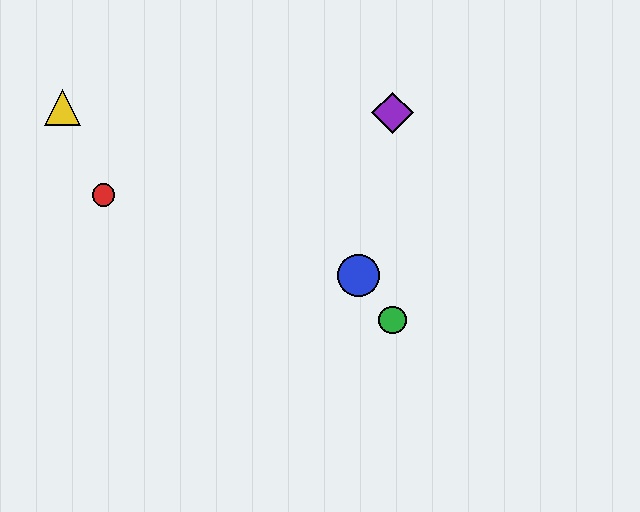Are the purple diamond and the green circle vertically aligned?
Yes, both are at x≈392.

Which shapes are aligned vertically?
The green circle, the purple diamond are aligned vertically.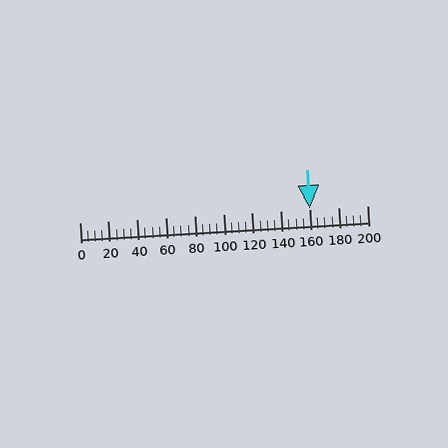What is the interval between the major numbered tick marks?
The major tick marks are spaced 20 units apart.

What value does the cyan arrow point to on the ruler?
The cyan arrow points to approximately 160.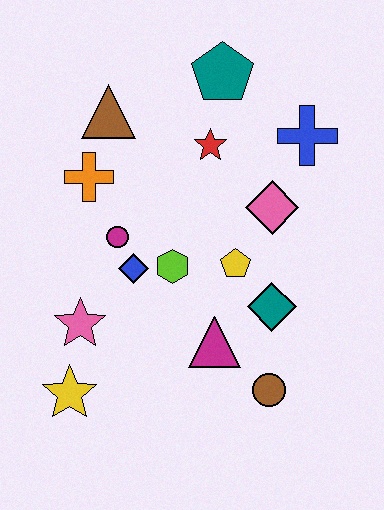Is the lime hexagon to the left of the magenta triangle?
Yes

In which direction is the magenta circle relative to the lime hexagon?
The magenta circle is to the left of the lime hexagon.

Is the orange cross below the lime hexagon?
No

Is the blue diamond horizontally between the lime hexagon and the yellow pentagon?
No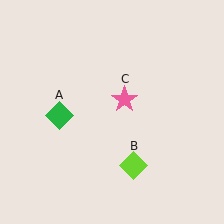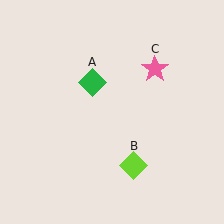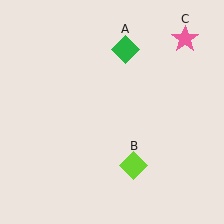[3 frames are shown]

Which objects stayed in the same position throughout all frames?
Lime diamond (object B) remained stationary.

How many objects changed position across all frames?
2 objects changed position: green diamond (object A), pink star (object C).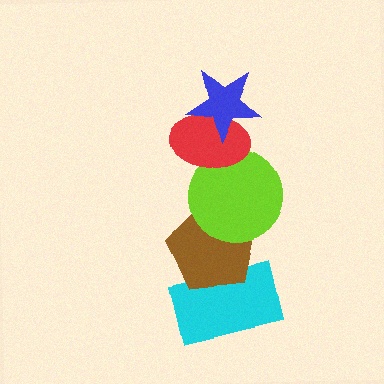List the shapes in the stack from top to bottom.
From top to bottom: the blue star, the red ellipse, the lime circle, the brown pentagon, the cyan rectangle.